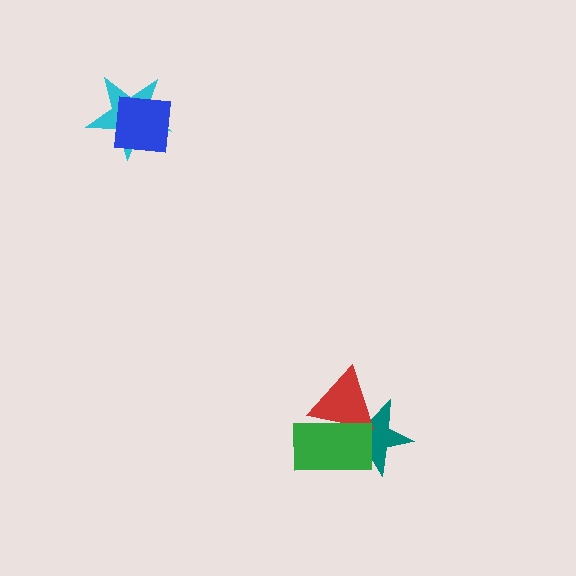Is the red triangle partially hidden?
Yes, it is partially covered by another shape.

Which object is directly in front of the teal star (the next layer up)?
The red triangle is directly in front of the teal star.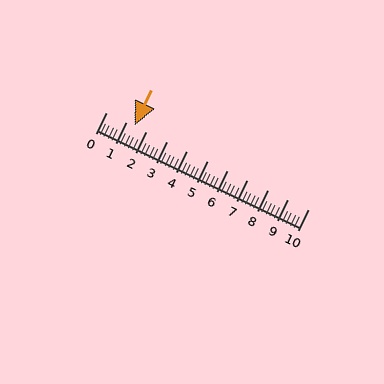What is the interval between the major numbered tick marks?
The major tick marks are spaced 1 units apart.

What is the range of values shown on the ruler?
The ruler shows values from 0 to 10.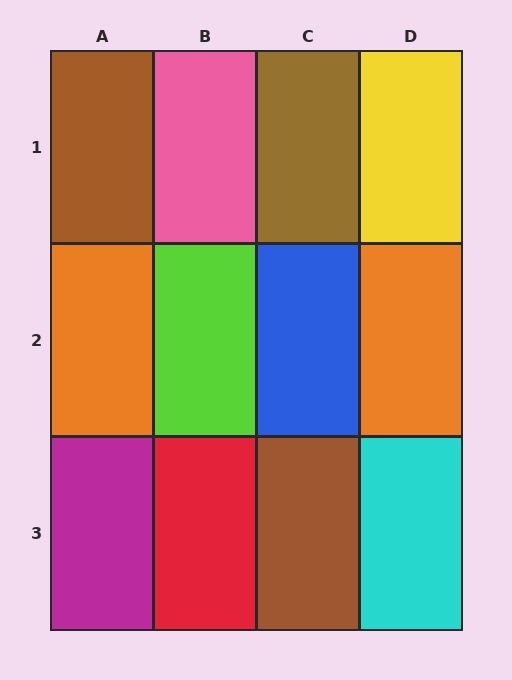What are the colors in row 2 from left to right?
Orange, lime, blue, orange.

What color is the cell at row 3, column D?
Cyan.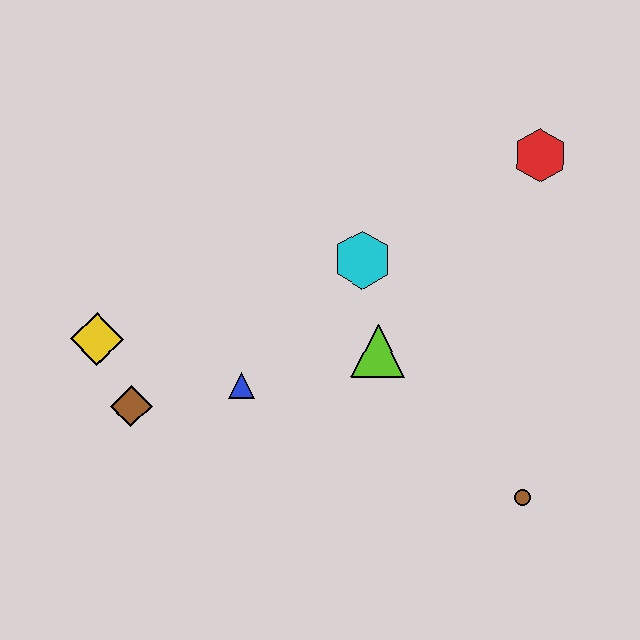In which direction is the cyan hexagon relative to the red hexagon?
The cyan hexagon is to the left of the red hexagon.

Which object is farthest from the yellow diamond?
The red hexagon is farthest from the yellow diamond.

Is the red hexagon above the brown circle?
Yes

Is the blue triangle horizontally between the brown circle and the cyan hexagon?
No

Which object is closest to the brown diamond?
The yellow diamond is closest to the brown diamond.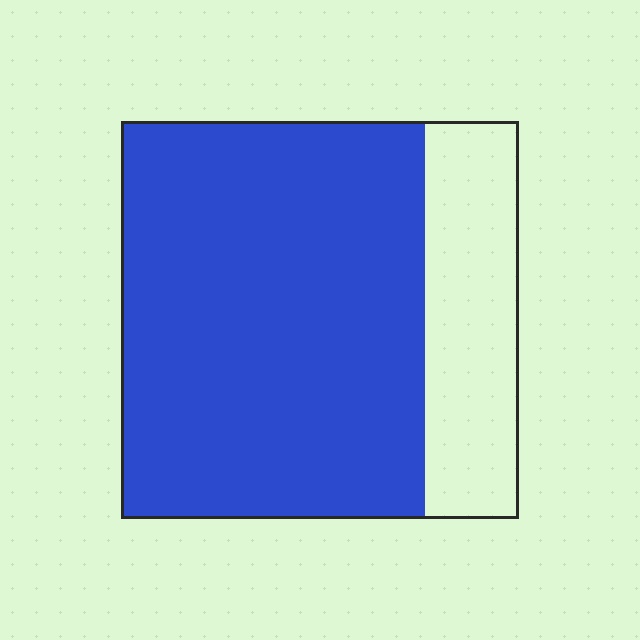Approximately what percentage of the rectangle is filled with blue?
Approximately 75%.